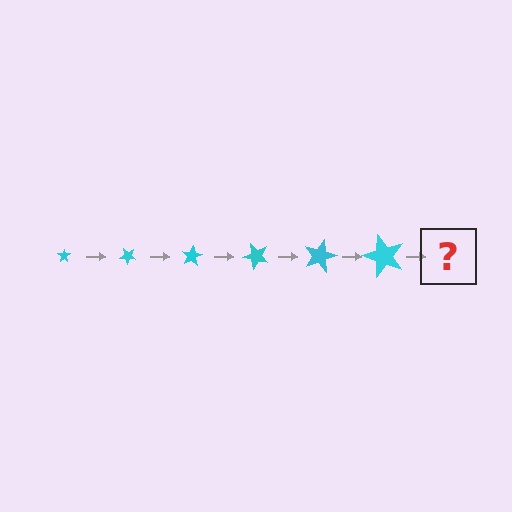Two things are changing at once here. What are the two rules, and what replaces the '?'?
The two rules are that the star grows larger each step and it rotates 40 degrees each step. The '?' should be a star, larger than the previous one and rotated 240 degrees from the start.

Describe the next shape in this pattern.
It should be a star, larger than the previous one and rotated 240 degrees from the start.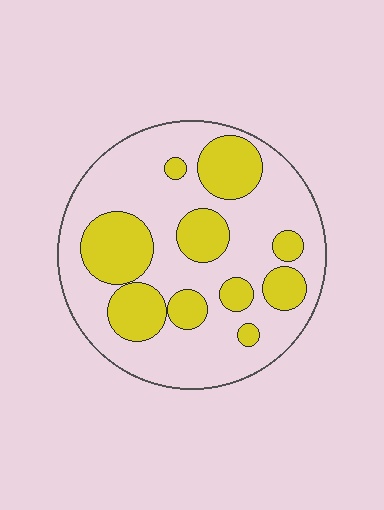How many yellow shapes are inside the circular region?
10.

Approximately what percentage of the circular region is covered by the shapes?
Approximately 30%.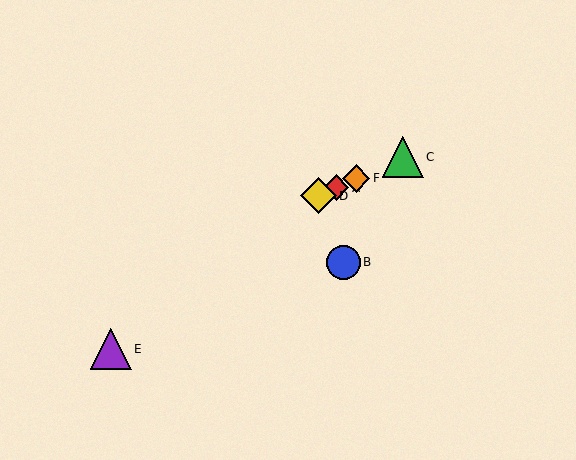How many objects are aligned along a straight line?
4 objects (A, C, D, F) are aligned along a straight line.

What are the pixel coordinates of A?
Object A is at (336, 188).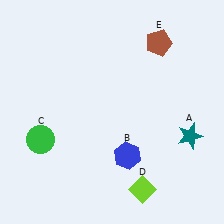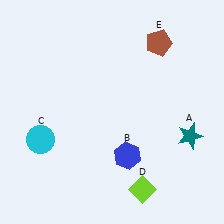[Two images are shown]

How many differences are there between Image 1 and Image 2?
There is 1 difference between the two images.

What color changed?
The circle (C) changed from green in Image 1 to cyan in Image 2.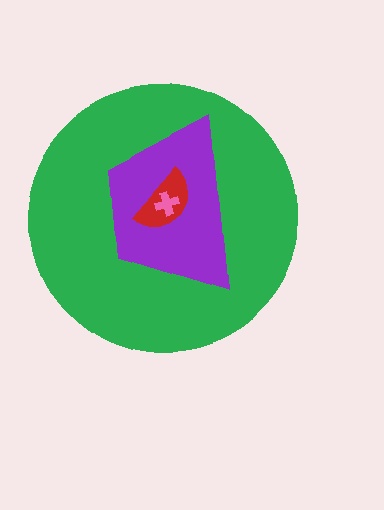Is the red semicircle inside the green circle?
Yes.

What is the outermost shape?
The green circle.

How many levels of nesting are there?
4.